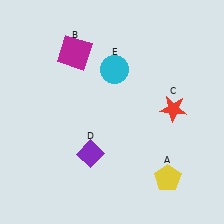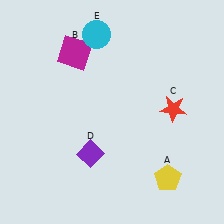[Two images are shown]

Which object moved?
The cyan circle (E) moved up.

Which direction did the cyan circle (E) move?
The cyan circle (E) moved up.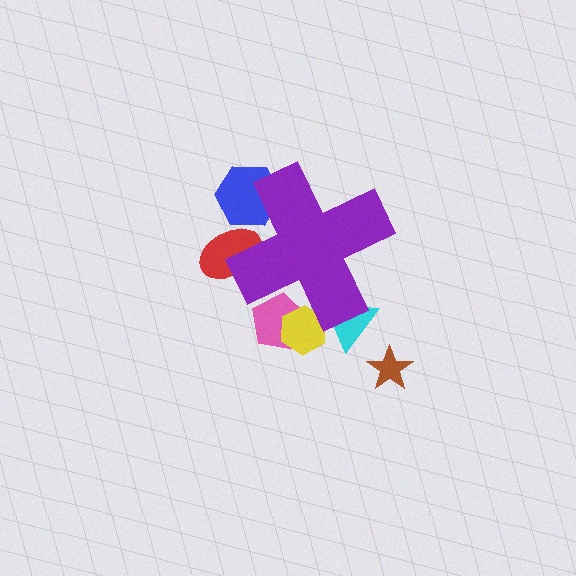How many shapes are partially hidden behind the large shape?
5 shapes are partially hidden.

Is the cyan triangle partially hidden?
Yes, the cyan triangle is partially hidden behind the purple cross.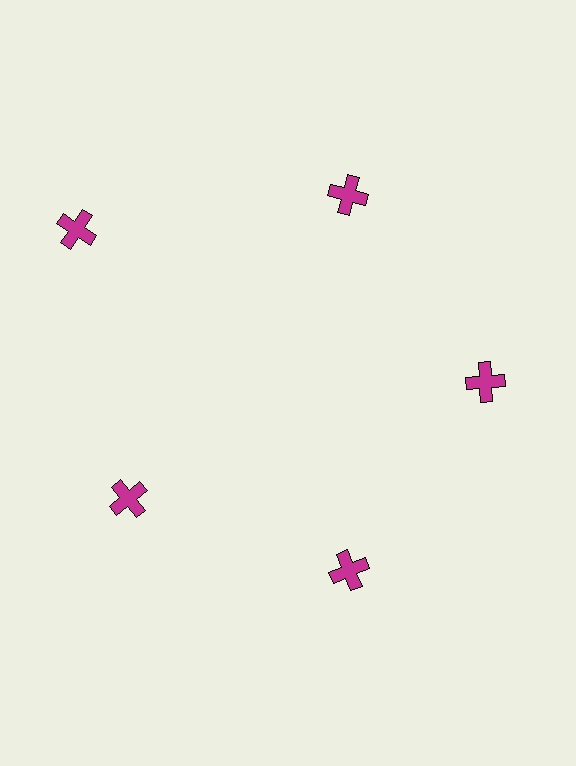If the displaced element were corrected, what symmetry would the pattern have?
It would have 5-fold rotational symmetry — the pattern would map onto itself every 72 degrees.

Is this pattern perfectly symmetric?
No. The 5 magenta crosses are arranged in a ring, but one element near the 10 o'clock position is pushed outward from the center, breaking the 5-fold rotational symmetry.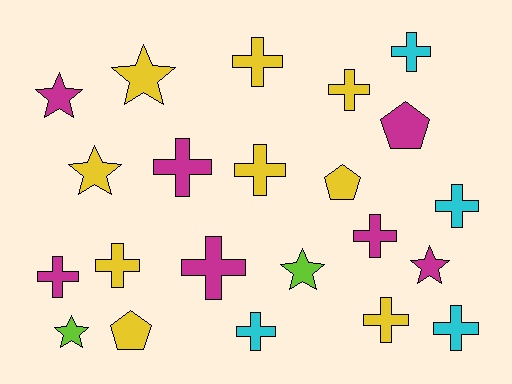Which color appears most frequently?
Yellow, with 9 objects.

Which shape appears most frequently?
Cross, with 13 objects.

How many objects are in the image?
There are 22 objects.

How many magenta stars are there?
There are 2 magenta stars.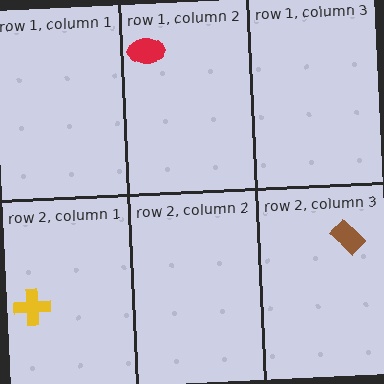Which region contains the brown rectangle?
The row 2, column 3 region.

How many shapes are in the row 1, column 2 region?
1.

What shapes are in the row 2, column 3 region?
The brown rectangle.